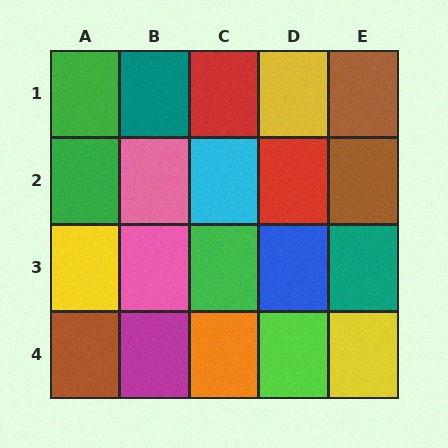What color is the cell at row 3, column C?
Green.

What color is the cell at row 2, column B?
Pink.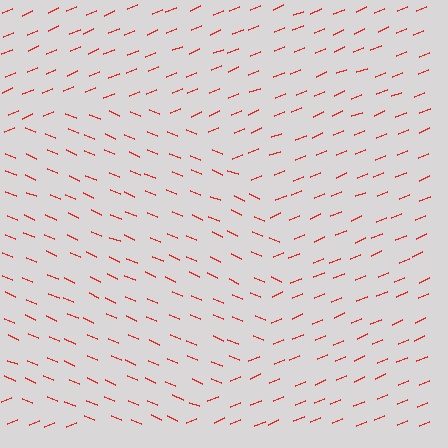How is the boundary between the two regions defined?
The boundary is defined purely by a change in line orientation (approximately 45 degrees difference). All lines are the same color and thickness.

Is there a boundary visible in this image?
Yes, there is a texture boundary formed by a change in line orientation.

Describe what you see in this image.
The image is filled with small red line segments. A circle region in the image has lines oriented differently from the surrounding lines, creating a visible texture boundary.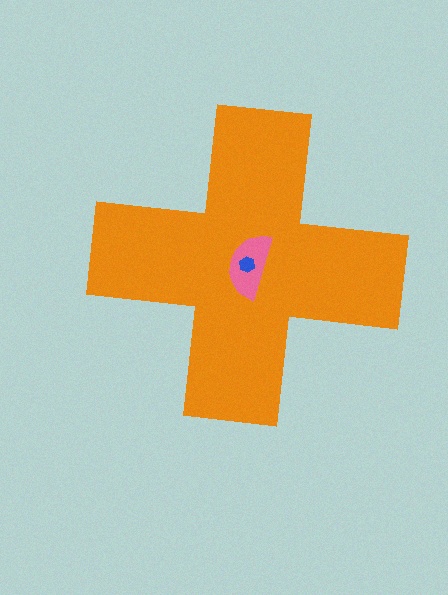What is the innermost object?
The blue hexagon.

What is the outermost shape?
The orange cross.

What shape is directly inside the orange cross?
The pink semicircle.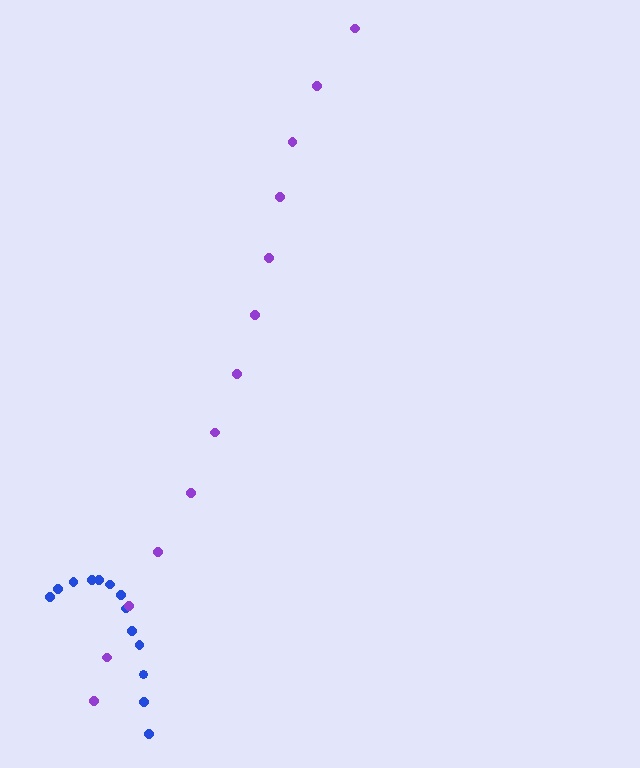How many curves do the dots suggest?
There are 2 distinct paths.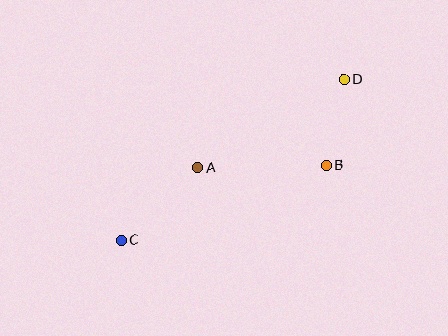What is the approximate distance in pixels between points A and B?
The distance between A and B is approximately 129 pixels.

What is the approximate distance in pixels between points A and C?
The distance between A and C is approximately 105 pixels.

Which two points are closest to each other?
Points B and D are closest to each other.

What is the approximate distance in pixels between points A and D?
The distance between A and D is approximately 171 pixels.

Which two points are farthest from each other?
Points C and D are farthest from each other.